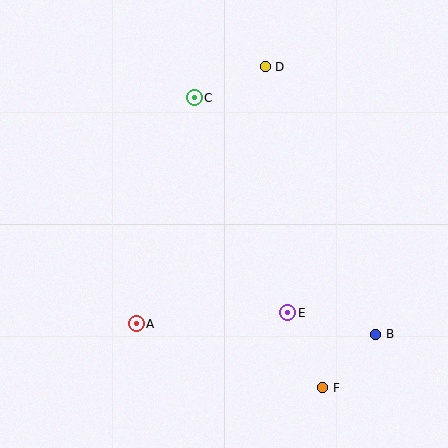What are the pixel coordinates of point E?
Point E is at (288, 313).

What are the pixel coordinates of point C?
Point C is at (194, 98).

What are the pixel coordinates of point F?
Point F is at (323, 388).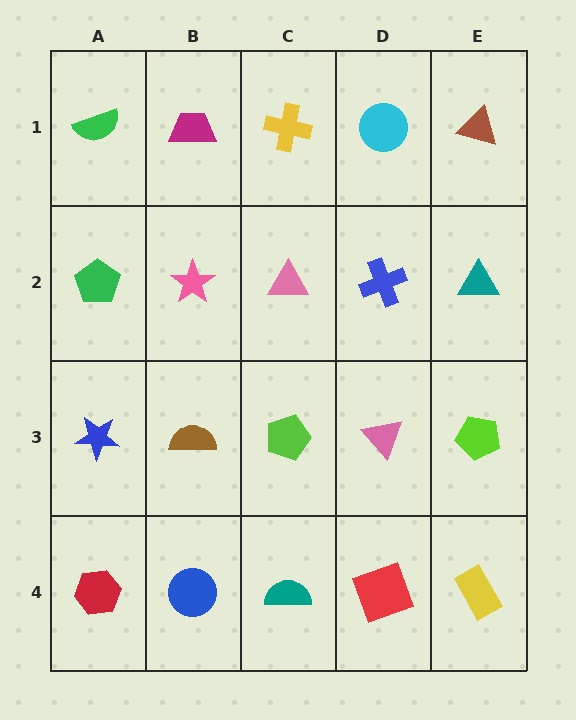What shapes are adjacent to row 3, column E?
A teal triangle (row 2, column E), a yellow rectangle (row 4, column E), a pink triangle (row 3, column D).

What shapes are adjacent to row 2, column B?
A magenta trapezoid (row 1, column B), a brown semicircle (row 3, column B), a green pentagon (row 2, column A), a pink triangle (row 2, column C).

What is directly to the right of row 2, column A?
A pink star.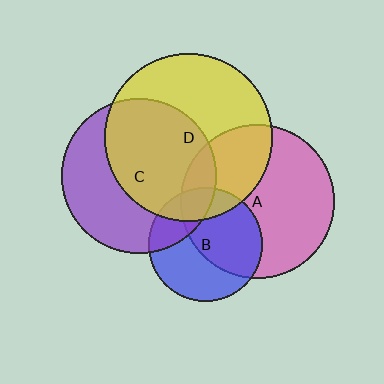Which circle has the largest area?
Circle D (yellow).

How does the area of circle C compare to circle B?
Approximately 1.8 times.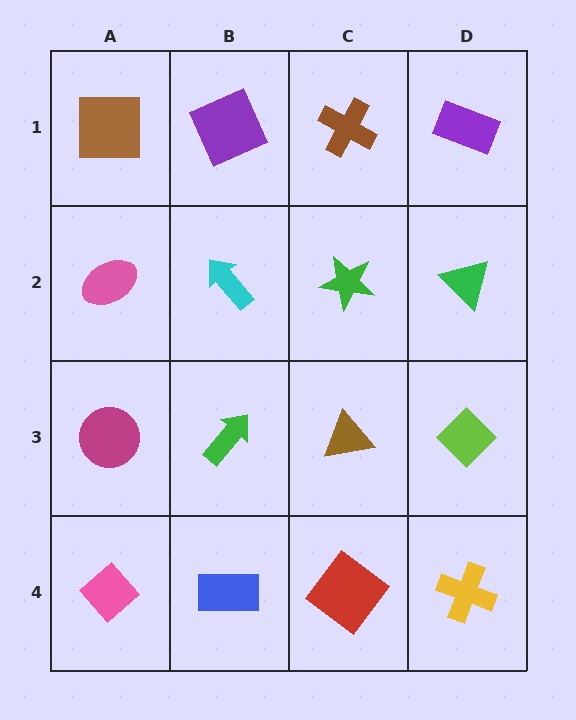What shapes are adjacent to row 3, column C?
A green star (row 2, column C), a red diamond (row 4, column C), a green arrow (row 3, column B), a lime diamond (row 3, column D).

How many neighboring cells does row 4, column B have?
3.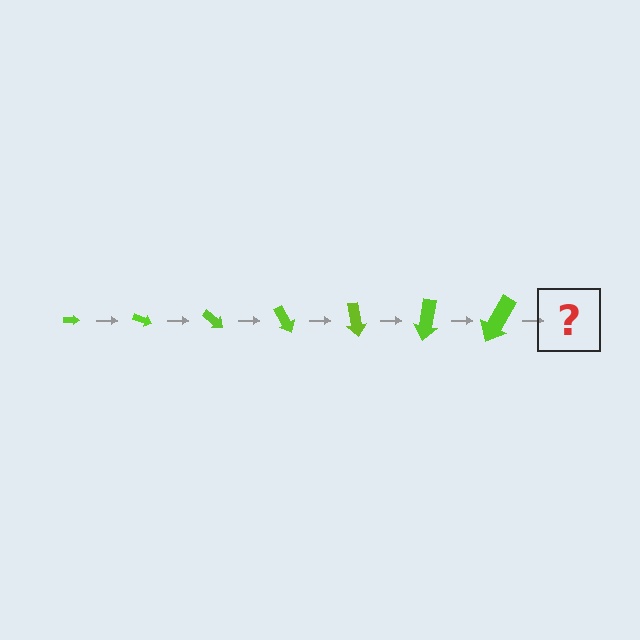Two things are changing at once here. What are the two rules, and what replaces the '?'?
The two rules are that the arrow grows larger each step and it rotates 20 degrees each step. The '?' should be an arrow, larger than the previous one and rotated 140 degrees from the start.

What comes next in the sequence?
The next element should be an arrow, larger than the previous one and rotated 140 degrees from the start.